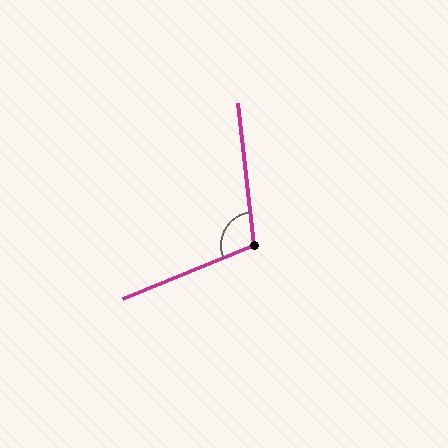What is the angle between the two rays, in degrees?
Approximately 106 degrees.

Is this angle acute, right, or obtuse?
It is obtuse.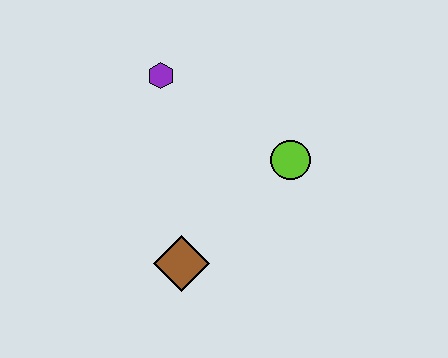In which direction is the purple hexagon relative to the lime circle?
The purple hexagon is to the left of the lime circle.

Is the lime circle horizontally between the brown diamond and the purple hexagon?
No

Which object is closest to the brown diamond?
The lime circle is closest to the brown diamond.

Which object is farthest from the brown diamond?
The purple hexagon is farthest from the brown diamond.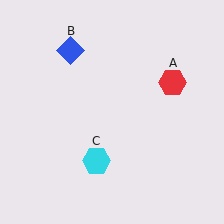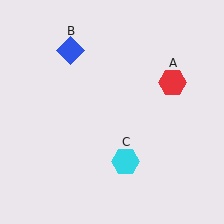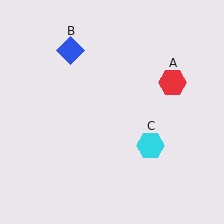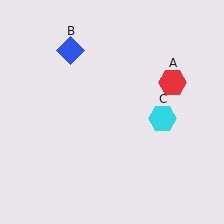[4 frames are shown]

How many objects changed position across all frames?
1 object changed position: cyan hexagon (object C).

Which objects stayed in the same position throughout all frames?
Red hexagon (object A) and blue diamond (object B) remained stationary.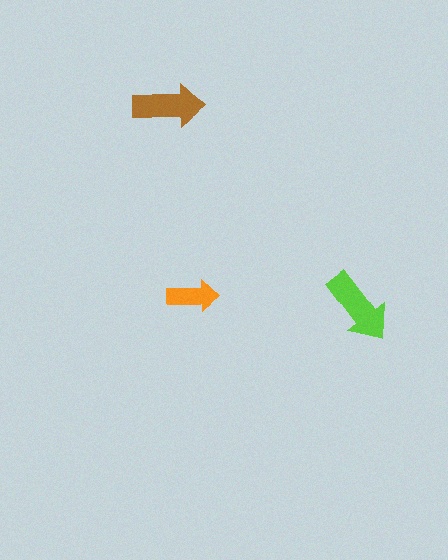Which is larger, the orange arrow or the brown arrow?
The brown one.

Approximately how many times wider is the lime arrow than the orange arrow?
About 1.5 times wider.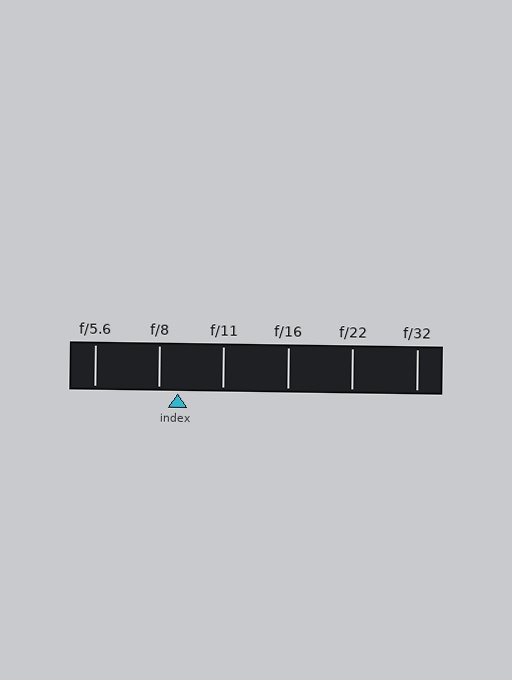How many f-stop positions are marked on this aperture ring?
There are 6 f-stop positions marked.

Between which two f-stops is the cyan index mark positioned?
The index mark is between f/8 and f/11.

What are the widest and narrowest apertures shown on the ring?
The widest aperture shown is f/5.6 and the narrowest is f/32.